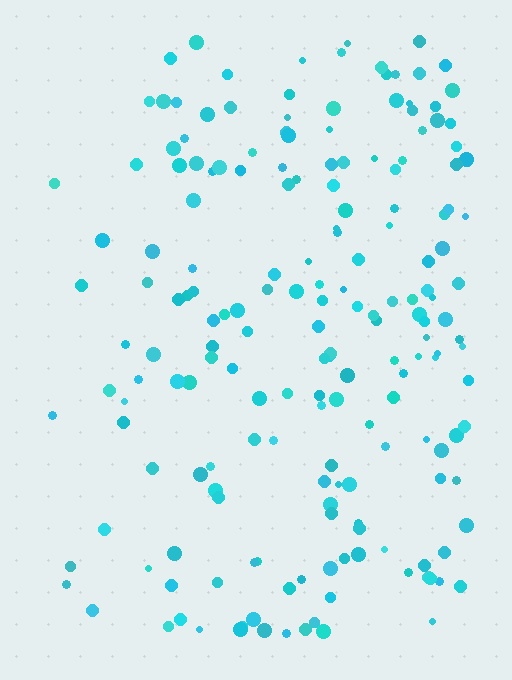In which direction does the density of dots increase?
From left to right, with the right side densest.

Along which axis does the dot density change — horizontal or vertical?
Horizontal.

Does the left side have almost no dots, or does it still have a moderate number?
Still a moderate number, just noticeably fewer than the right.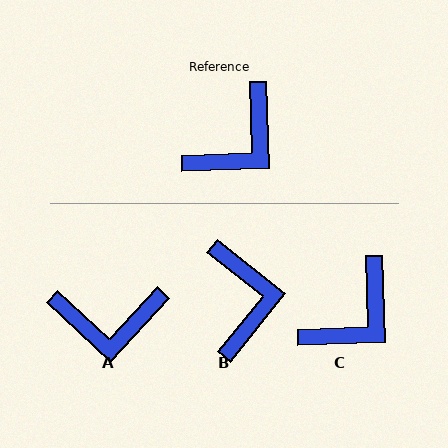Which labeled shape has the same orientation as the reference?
C.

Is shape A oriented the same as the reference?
No, it is off by about 45 degrees.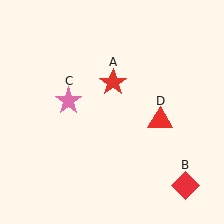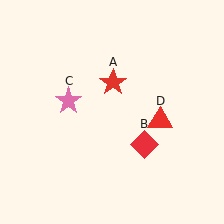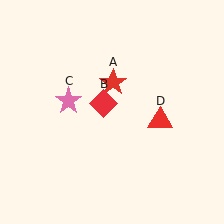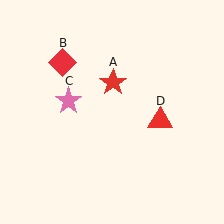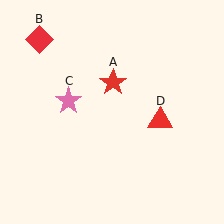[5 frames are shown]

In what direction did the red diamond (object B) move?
The red diamond (object B) moved up and to the left.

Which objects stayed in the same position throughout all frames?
Red star (object A) and pink star (object C) and red triangle (object D) remained stationary.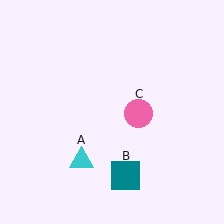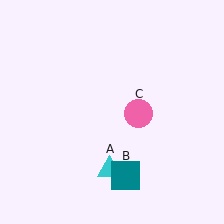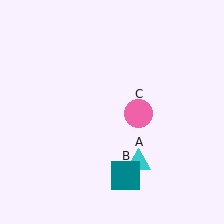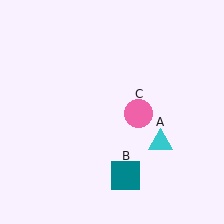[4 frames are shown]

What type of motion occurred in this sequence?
The cyan triangle (object A) rotated counterclockwise around the center of the scene.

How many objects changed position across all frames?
1 object changed position: cyan triangle (object A).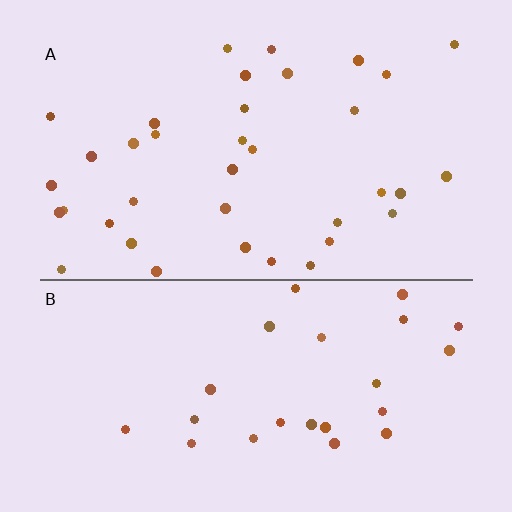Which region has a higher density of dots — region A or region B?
A (the top).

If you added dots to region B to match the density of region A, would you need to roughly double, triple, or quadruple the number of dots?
Approximately double.